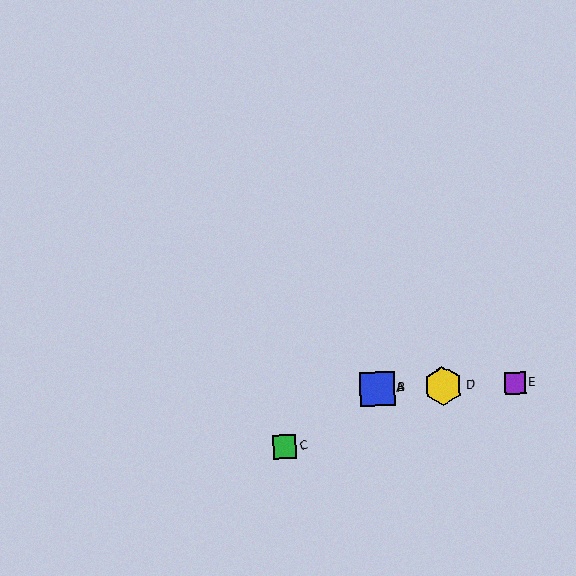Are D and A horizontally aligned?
Yes, both are at y≈386.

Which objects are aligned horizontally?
Objects A, B, D, E are aligned horizontally.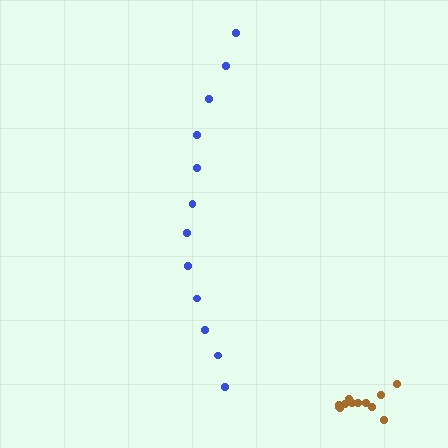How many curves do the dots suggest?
There are 2 distinct paths.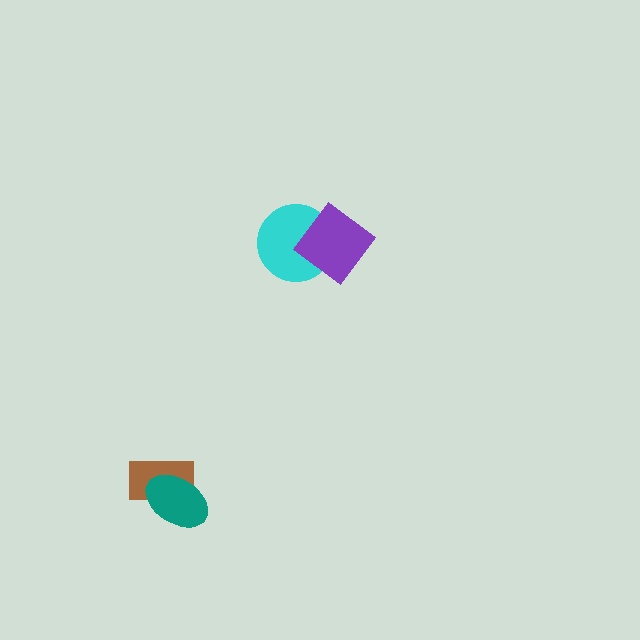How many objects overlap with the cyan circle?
1 object overlaps with the cyan circle.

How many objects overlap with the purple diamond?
1 object overlaps with the purple diamond.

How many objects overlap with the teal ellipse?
1 object overlaps with the teal ellipse.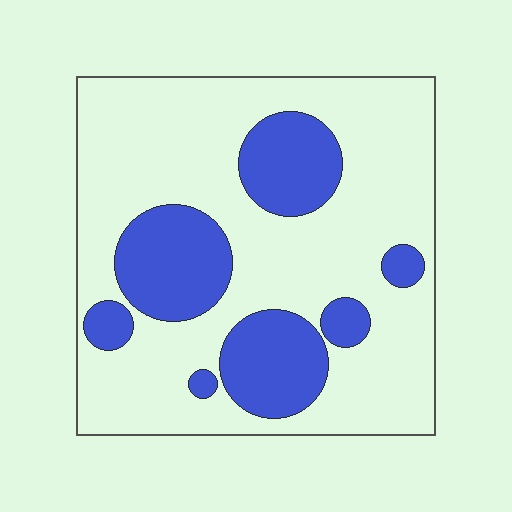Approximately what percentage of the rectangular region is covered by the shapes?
Approximately 25%.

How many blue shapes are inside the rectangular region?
7.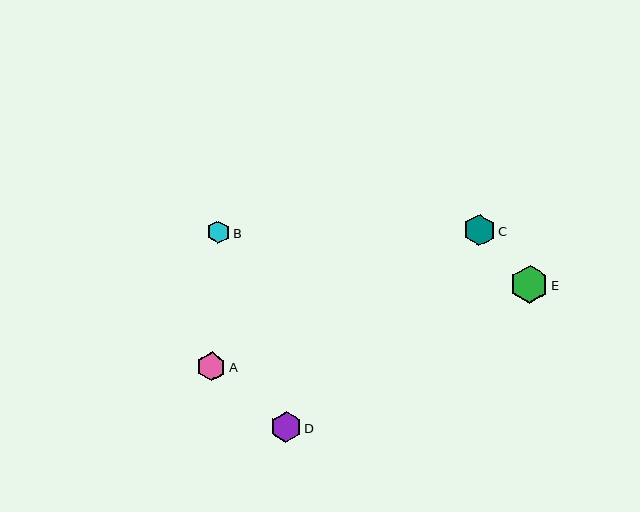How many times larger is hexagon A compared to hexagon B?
Hexagon A is approximately 1.3 times the size of hexagon B.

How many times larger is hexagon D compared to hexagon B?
Hexagon D is approximately 1.3 times the size of hexagon B.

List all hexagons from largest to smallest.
From largest to smallest: E, C, D, A, B.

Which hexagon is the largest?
Hexagon E is the largest with a size of approximately 38 pixels.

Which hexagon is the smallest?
Hexagon B is the smallest with a size of approximately 23 pixels.